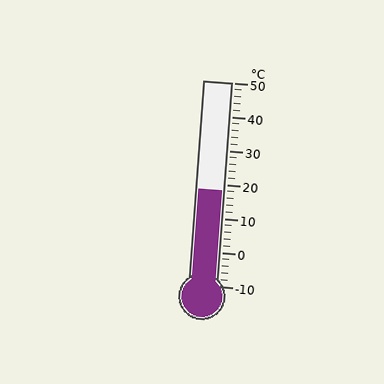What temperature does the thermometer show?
The thermometer shows approximately 18°C.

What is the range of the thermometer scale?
The thermometer scale ranges from -10°C to 50°C.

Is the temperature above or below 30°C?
The temperature is below 30°C.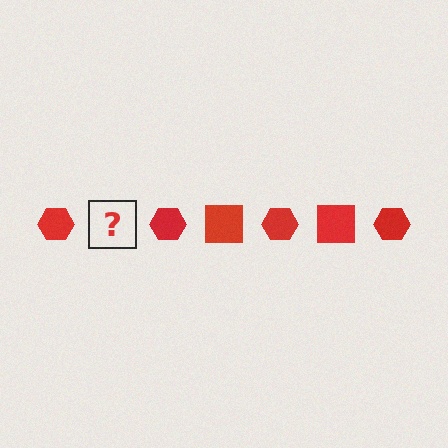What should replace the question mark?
The question mark should be replaced with a red square.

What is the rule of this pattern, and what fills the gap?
The rule is that the pattern cycles through hexagon, square shapes in red. The gap should be filled with a red square.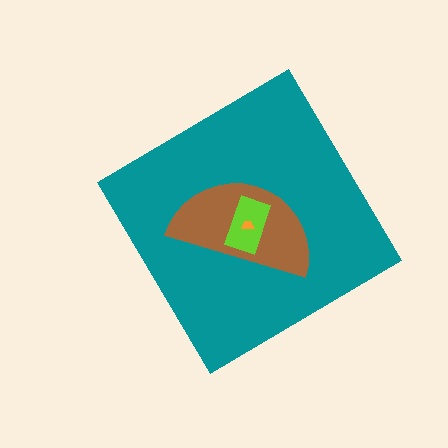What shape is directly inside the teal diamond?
The brown semicircle.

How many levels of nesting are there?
4.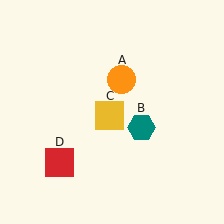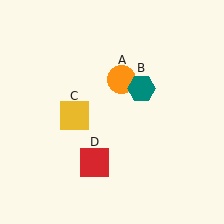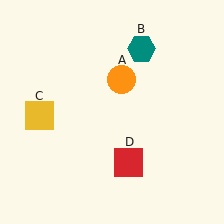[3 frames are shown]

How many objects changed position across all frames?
3 objects changed position: teal hexagon (object B), yellow square (object C), red square (object D).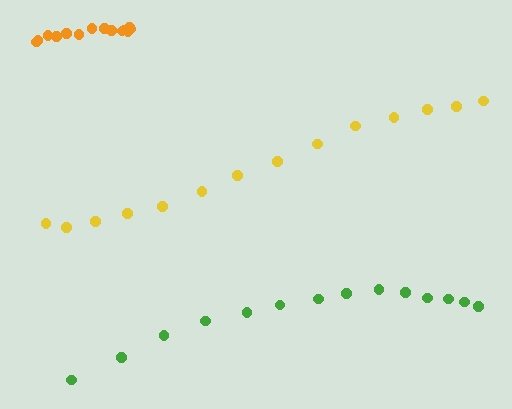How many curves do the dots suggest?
There are 3 distinct paths.